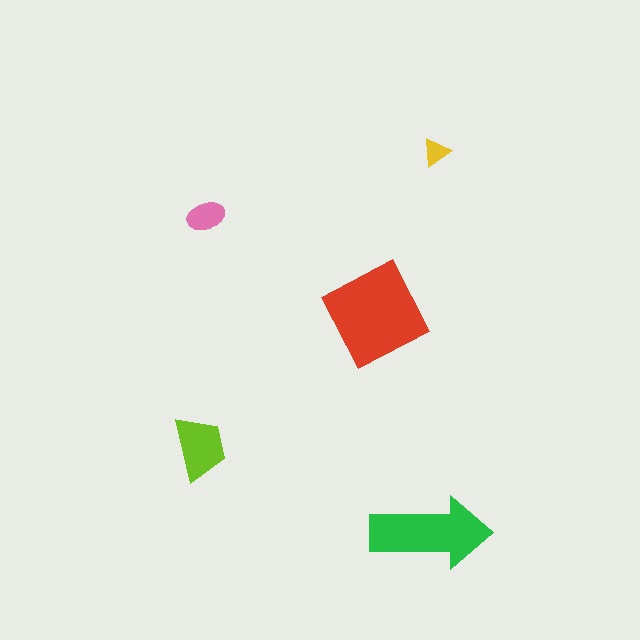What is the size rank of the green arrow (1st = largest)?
2nd.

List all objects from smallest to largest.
The yellow triangle, the pink ellipse, the lime trapezoid, the green arrow, the red diamond.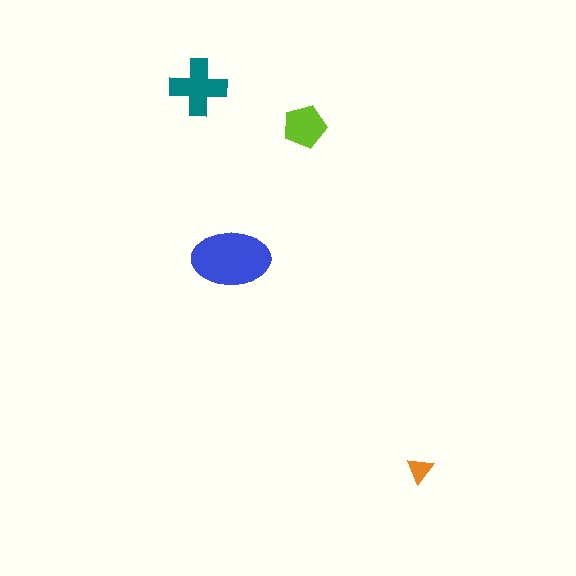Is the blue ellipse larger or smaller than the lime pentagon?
Larger.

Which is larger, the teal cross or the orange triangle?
The teal cross.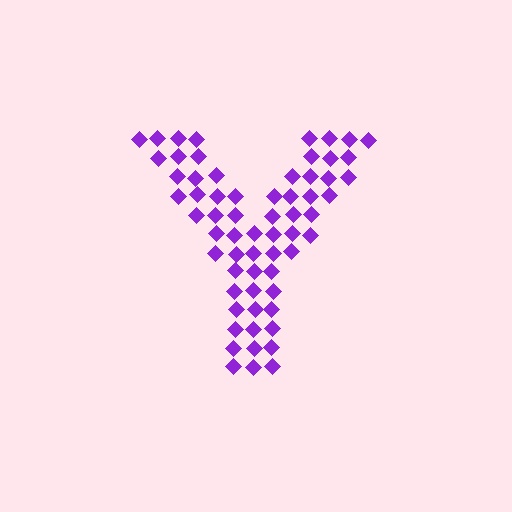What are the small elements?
The small elements are diamonds.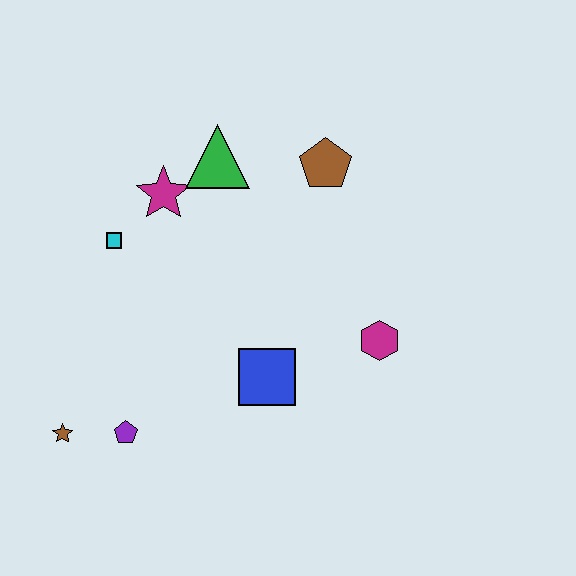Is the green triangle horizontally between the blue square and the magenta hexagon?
No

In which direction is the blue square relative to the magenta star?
The blue square is below the magenta star.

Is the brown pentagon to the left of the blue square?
No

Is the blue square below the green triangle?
Yes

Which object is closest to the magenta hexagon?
The blue square is closest to the magenta hexagon.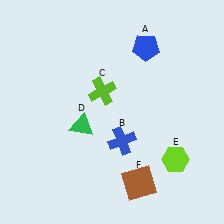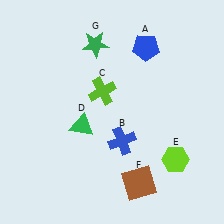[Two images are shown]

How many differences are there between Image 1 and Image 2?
There is 1 difference between the two images.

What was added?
A green star (G) was added in Image 2.